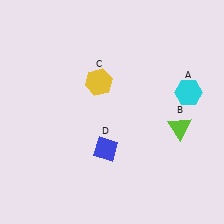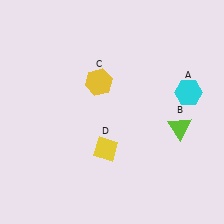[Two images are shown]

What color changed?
The diamond (D) changed from blue in Image 1 to yellow in Image 2.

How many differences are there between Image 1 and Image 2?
There is 1 difference between the two images.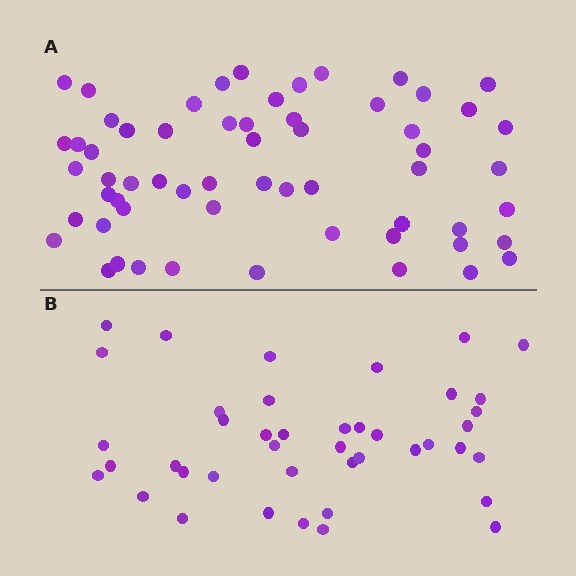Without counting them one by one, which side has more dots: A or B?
Region A (the top region) has more dots.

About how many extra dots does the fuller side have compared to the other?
Region A has approximately 20 more dots than region B.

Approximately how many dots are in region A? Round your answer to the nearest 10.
About 60 dots.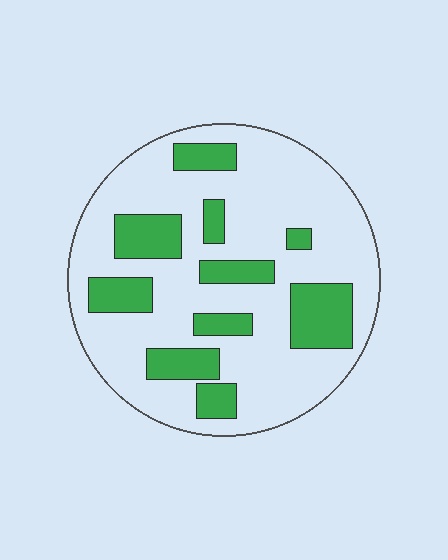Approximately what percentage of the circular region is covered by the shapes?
Approximately 25%.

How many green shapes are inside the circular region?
10.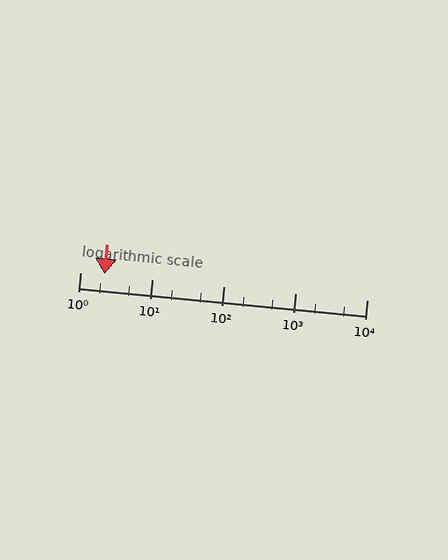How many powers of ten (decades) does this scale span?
The scale spans 4 decades, from 1 to 10000.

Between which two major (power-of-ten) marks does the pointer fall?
The pointer is between 1 and 10.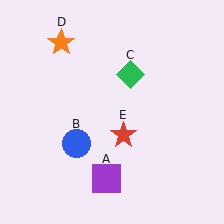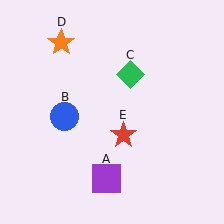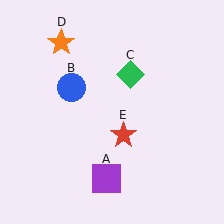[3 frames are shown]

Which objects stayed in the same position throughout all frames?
Purple square (object A) and green diamond (object C) and orange star (object D) and red star (object E) remained stationary.